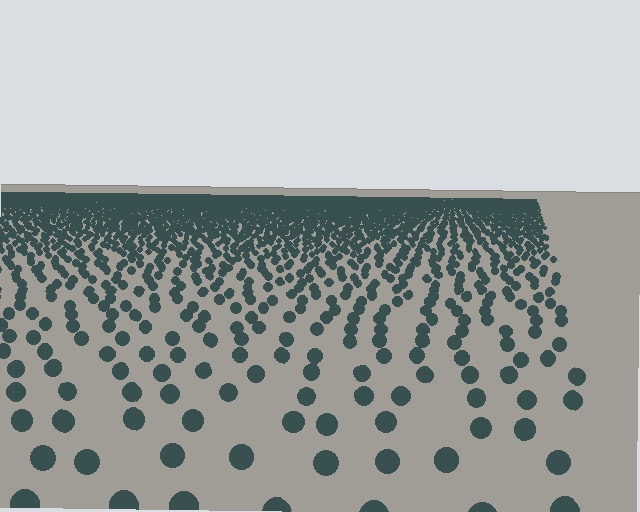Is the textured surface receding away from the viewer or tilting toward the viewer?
The surface is receding away from the viewer. Texture elements get smaller and denser toward the top.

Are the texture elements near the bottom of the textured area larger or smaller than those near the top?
Larger. Near the bottom, elements are closer to the viewer and appear at a bigger on-screen size.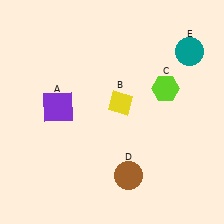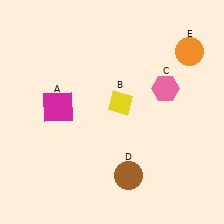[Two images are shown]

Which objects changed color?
A changed from purple to magenta. C changed from lime to pink. E changed from teal to orange.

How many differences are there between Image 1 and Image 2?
There are 3 differences between the two images.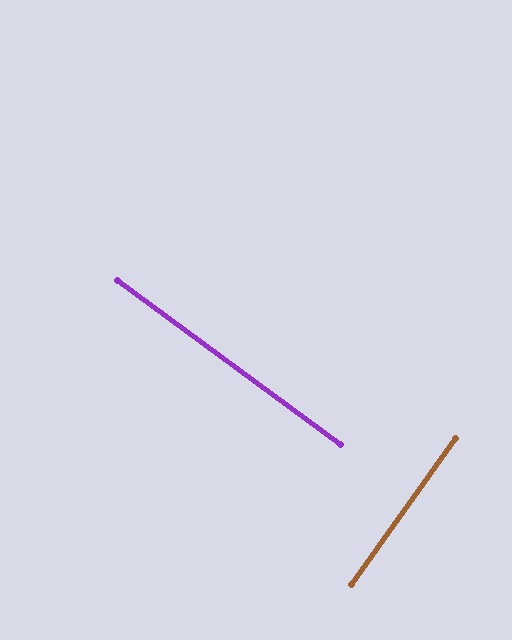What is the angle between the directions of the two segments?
Approximately 89 degrees.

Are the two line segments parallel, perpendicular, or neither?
Perpendicular — they meet at approximately 89°.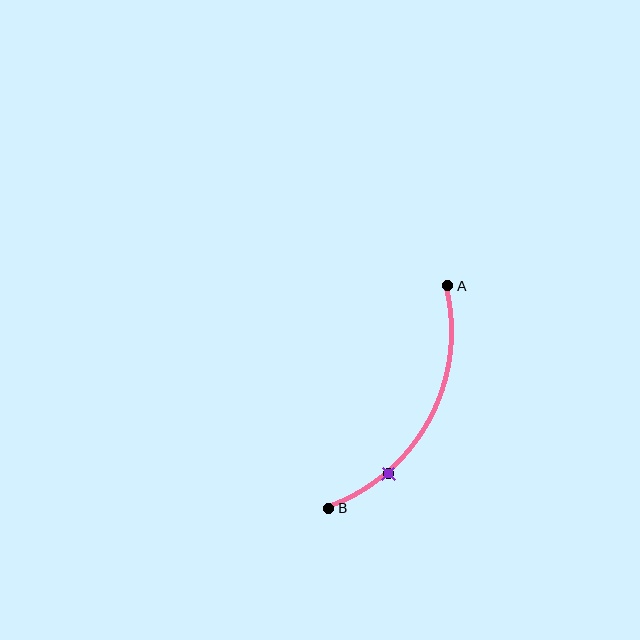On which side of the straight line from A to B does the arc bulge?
The arc bulges to the right of the straight line connecting A and B.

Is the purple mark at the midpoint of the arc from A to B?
No. The purple mark lies on the arc but is closer to endpoint B. The arc midpoint would be at the point on the curve equidistant along the arc from both A and B.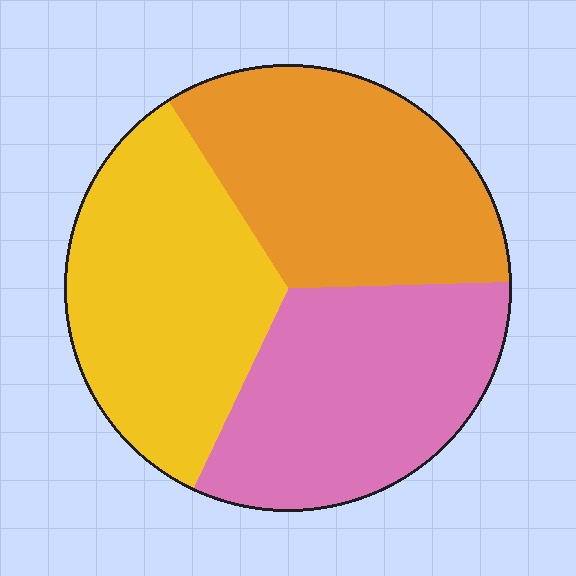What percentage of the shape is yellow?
Yellow covers 34% of the shape.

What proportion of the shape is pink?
Pink covers 32% of the shape.